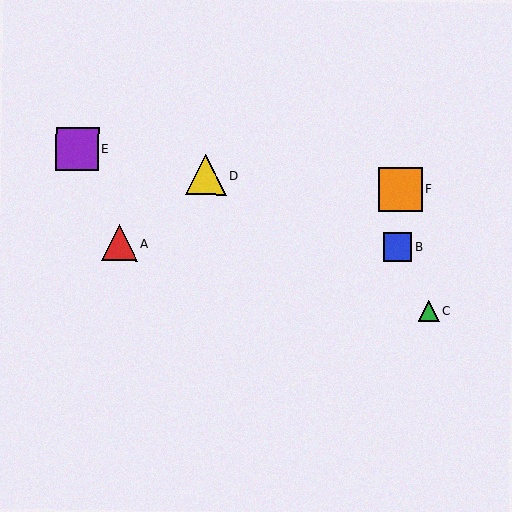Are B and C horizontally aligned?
No, B is at y≈247 and C is at y≈311.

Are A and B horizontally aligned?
Yes, both are at y≈243.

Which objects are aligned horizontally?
Objects A, B are aligned horizontally.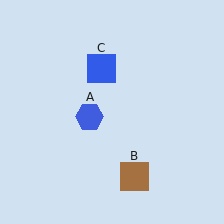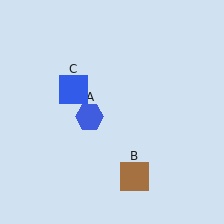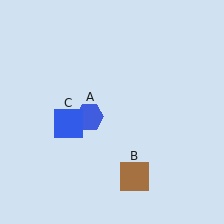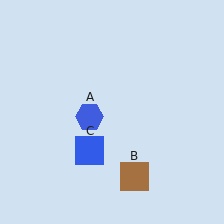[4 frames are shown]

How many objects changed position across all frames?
1 object changed position: blue square (object C).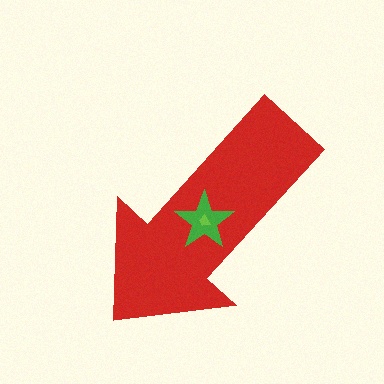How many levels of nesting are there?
3.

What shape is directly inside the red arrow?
The green star.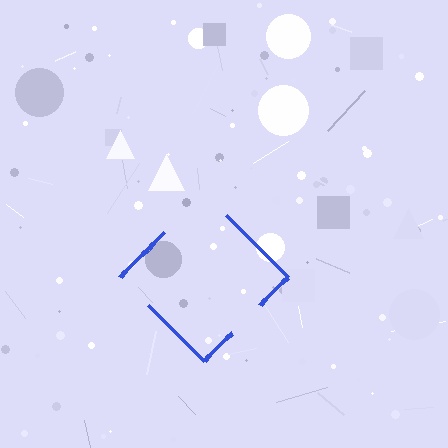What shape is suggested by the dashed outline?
The dashed outline suggests a diamond.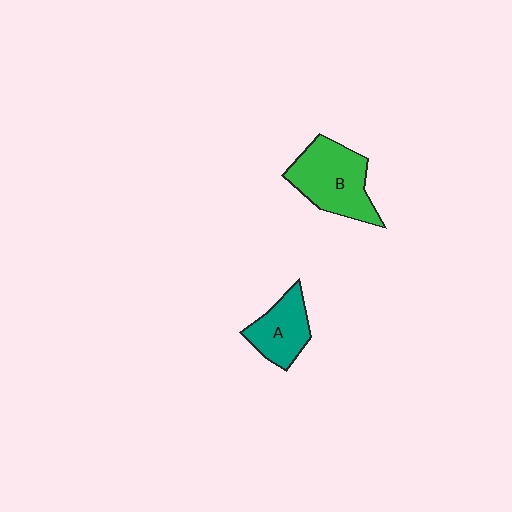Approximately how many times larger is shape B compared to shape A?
Approximately 1.5 times.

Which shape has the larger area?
Shape B (green).